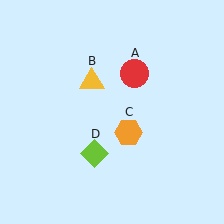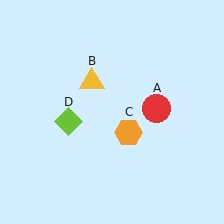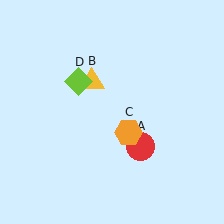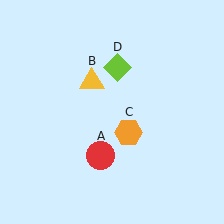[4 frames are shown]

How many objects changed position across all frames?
2 objects changed position: red circle (object A), lime diamond (object D).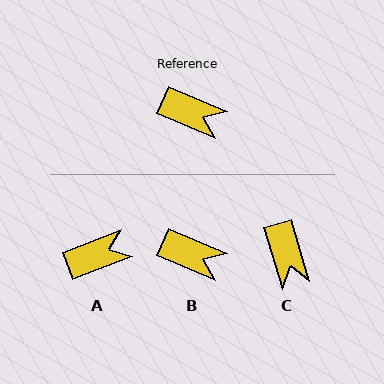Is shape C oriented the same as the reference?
No, it is off by about 51 degrees.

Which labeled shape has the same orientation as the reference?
B.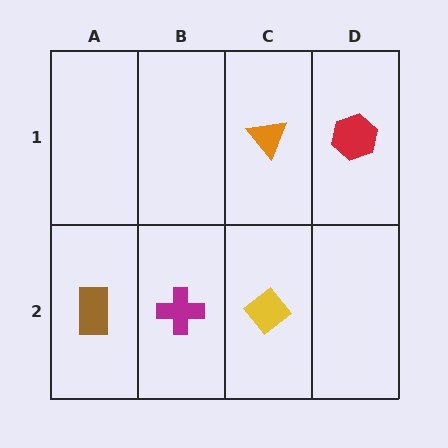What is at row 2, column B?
A magenta cross.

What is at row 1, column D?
A red hexagon.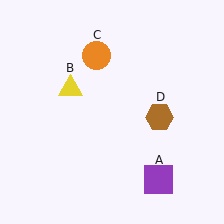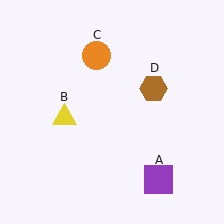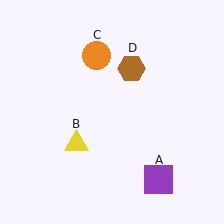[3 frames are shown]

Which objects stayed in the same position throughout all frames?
Purple square (object A) and orange circle (object C) remained stationary.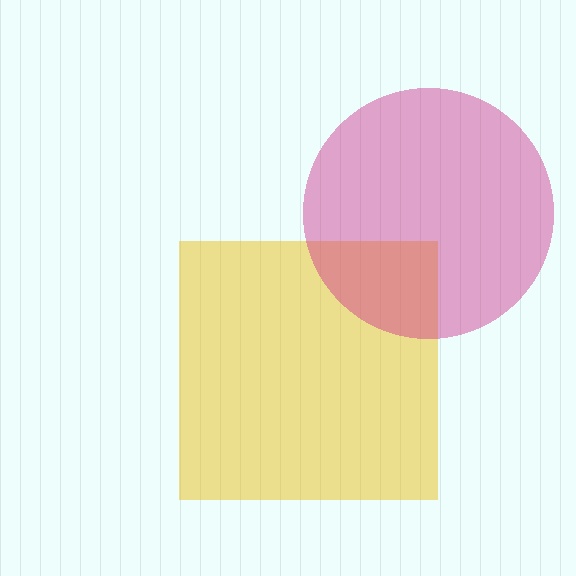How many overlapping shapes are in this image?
There are 2 overlapping shapes in the image.